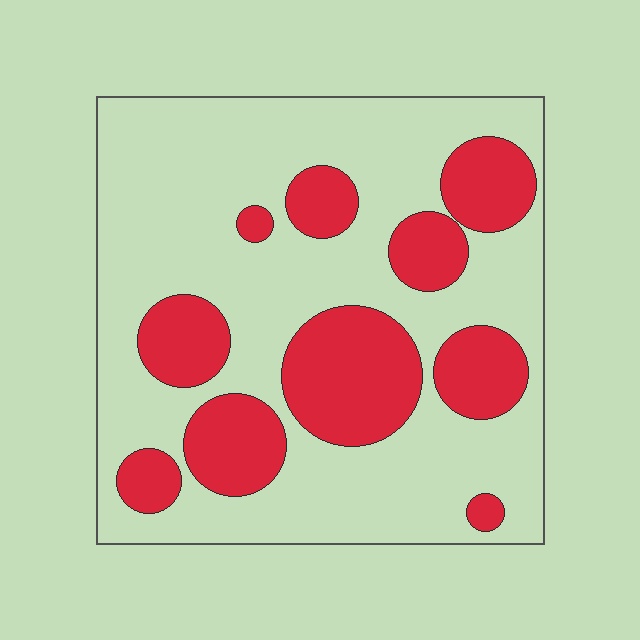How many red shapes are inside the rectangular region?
10.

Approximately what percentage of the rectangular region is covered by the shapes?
Approximately 30%.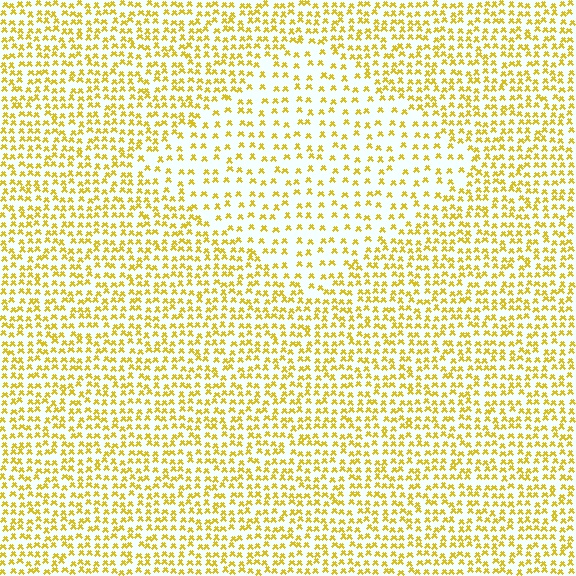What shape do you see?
I see a diamond.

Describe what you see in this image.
The image contains small yellow elements arranged at two different densities. A diamond-shaped region is visible where the elements are less densely packed than the surrounding area.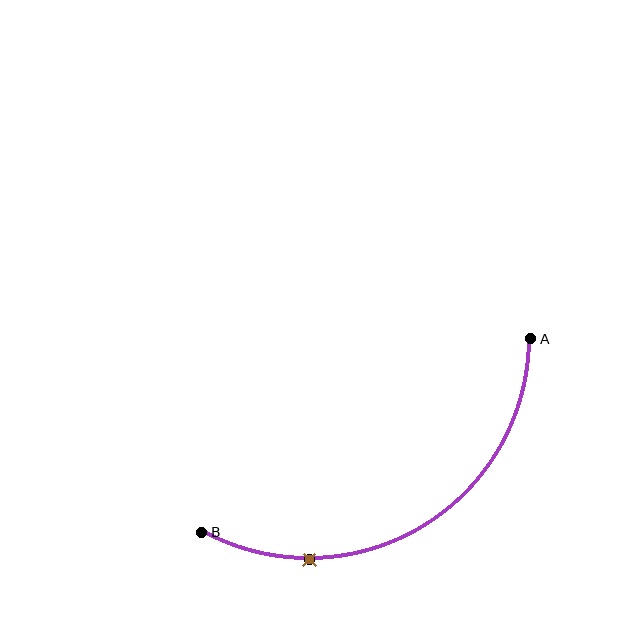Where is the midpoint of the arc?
The arc midpoint is the point on the curve farthest from the straight line joining A and B. It sits below that line.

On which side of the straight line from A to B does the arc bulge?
The arc bulges below the straight line connecting A and B.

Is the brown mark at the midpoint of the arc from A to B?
No. The brown mark lies on the arc but is closer to endpoint B. The arc midpoint would be at the point on the curve equidistant along the arc from both A and B.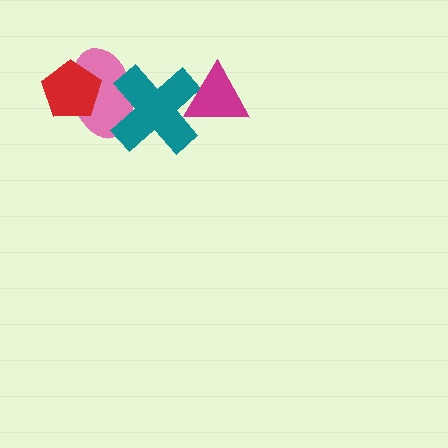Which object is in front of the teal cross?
The magenta triangle is in front of the teal cross.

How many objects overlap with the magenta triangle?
1 object overlaps with the magenta triangle.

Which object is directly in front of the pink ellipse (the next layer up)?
The teal cross is directly in front of the pink ellipse.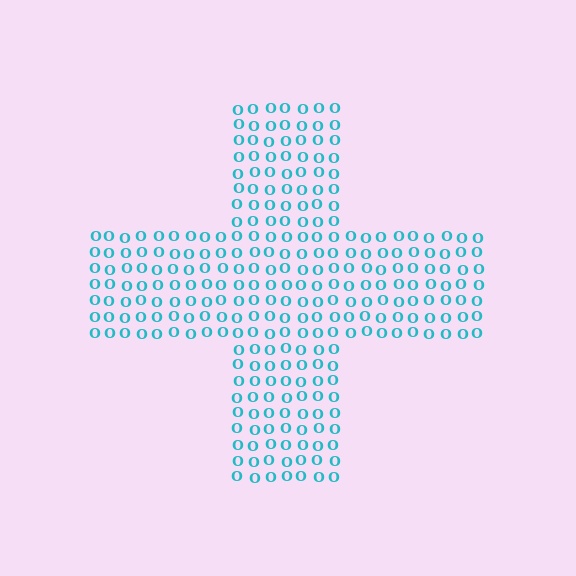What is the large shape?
The large shape is a cross.